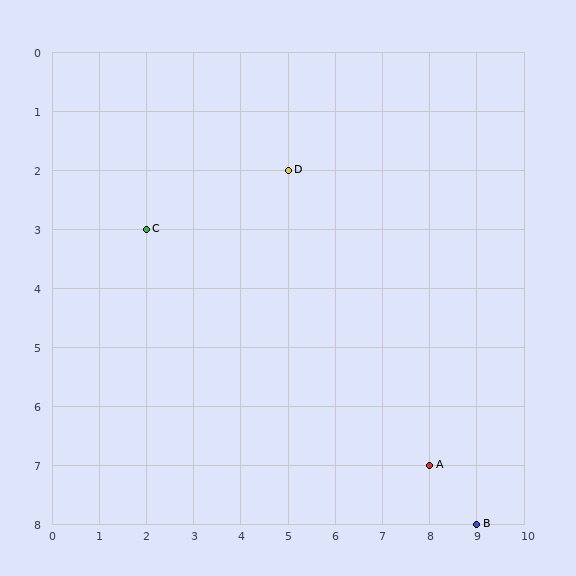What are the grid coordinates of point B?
Point B is at grid coordinates (9, 8).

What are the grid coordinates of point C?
Point C is at grid coordinates (2, 3).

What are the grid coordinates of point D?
Point D is at grid coordinates (5, 2).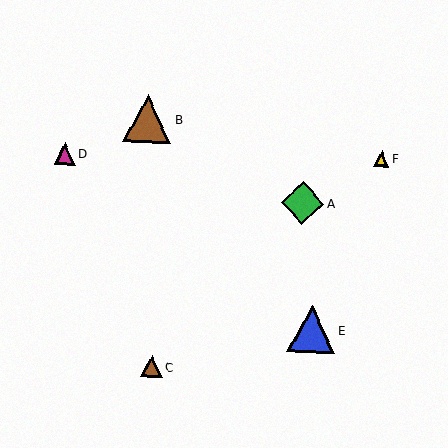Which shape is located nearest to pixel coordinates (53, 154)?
The magenta triangle (labeled D) at (65, 154) is nearest to that location.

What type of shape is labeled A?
Shape A is a green diamond.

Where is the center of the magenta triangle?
The center of the magenta triangle is at (65, 154).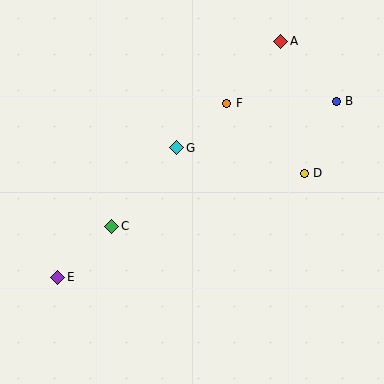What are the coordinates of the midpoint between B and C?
The midpoint between B and C is at (224, 164).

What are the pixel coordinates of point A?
Point A is at (281, 41).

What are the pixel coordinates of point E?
Point E is at (58, 277).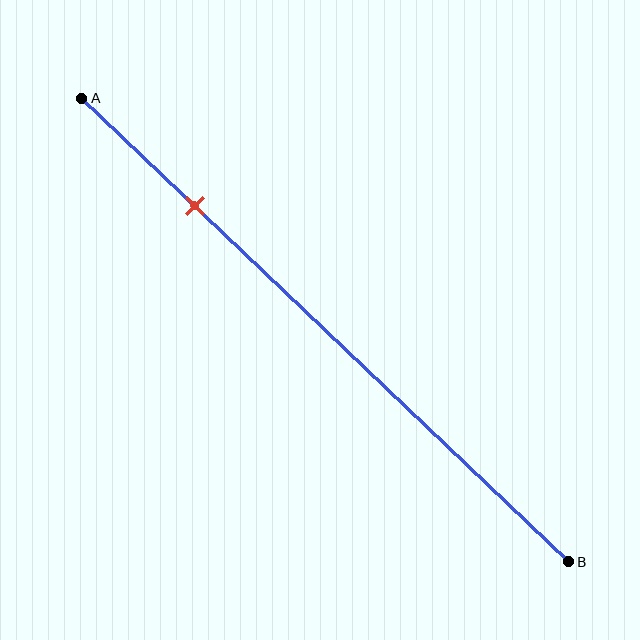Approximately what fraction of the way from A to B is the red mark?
The red mark is approximately 25% of the way from A to B.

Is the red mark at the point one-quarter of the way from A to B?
Yes, the mark is approximately at the one-quarter point.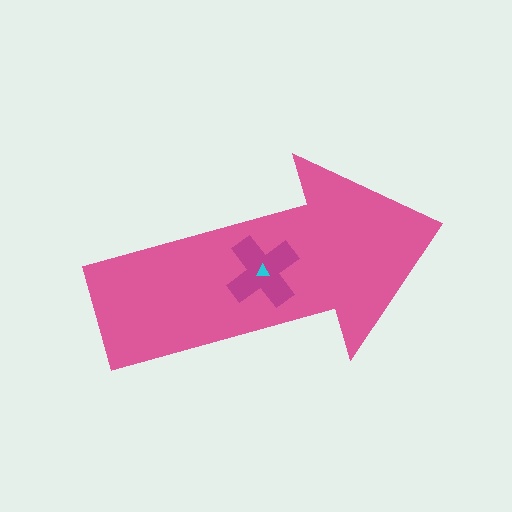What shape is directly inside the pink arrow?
The magenta cross.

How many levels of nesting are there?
3.